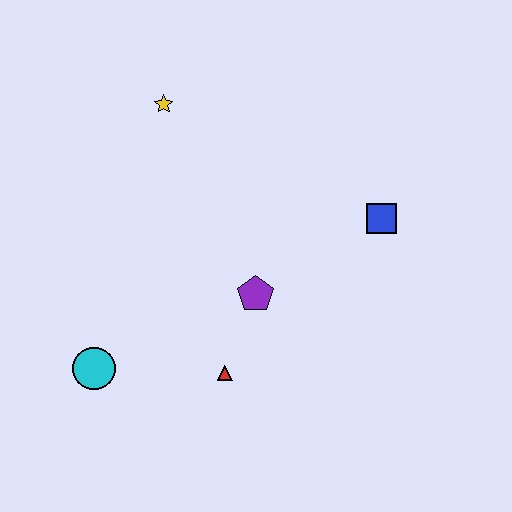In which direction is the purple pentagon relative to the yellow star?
The purple pentagon is below the yellow star.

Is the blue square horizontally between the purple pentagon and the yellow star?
No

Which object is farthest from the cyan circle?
The blue square is farthest from the cyan circle.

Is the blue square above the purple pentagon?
Yes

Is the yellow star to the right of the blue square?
No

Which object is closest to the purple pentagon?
The red triangle is closest to the purple pentagon.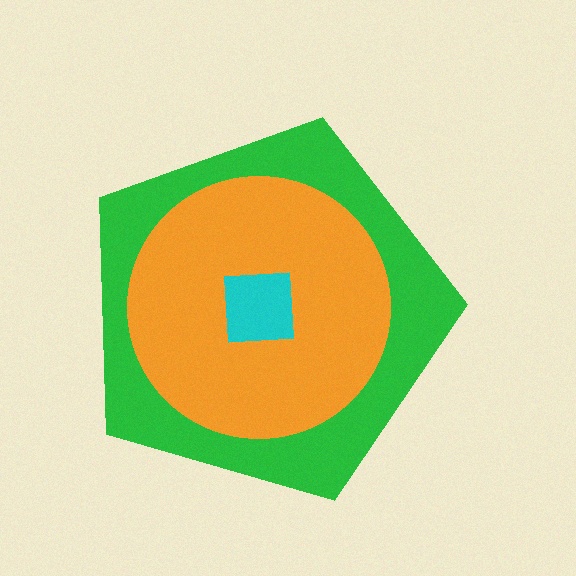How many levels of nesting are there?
3.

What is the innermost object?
The cyan square.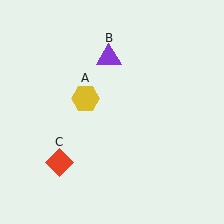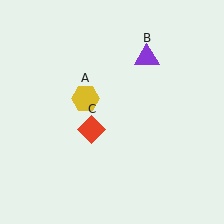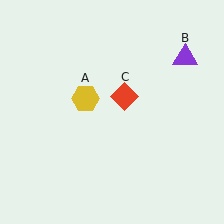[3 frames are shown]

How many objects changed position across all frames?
2 objects changed position: purple triangle (object B), red diamond (object C).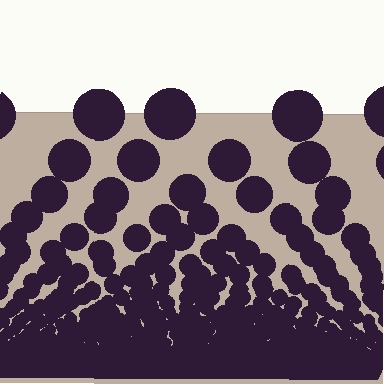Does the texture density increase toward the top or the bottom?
Density increases toward the bottom.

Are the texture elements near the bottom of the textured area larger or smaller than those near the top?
Smaller. The gradient is inverted — elements near the bottom are smaller and denser.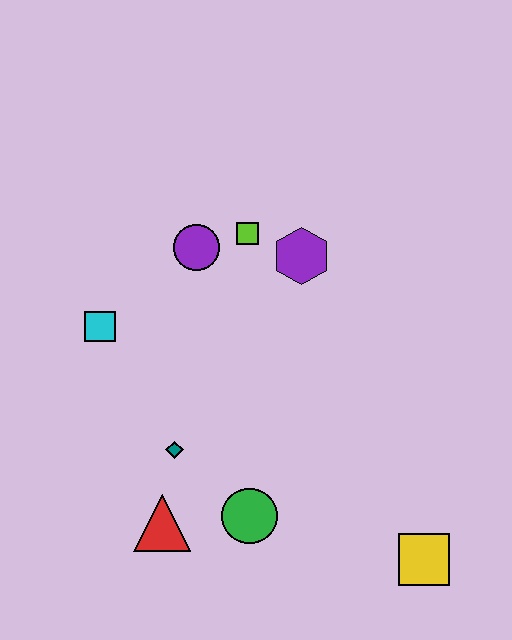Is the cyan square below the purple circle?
Yes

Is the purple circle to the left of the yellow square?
Yes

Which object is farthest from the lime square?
The yellow square is farthest from the lime square.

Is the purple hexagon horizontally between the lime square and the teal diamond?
No